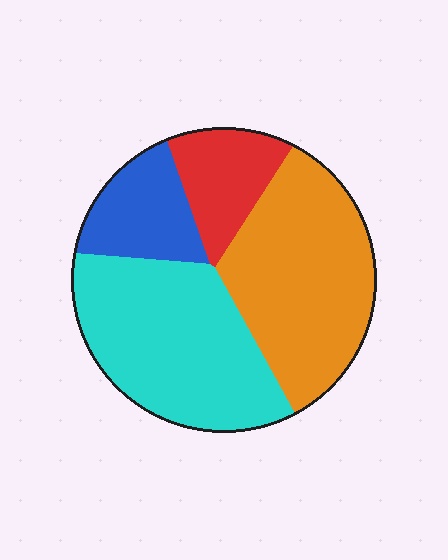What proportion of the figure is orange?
Orange covers roughly 35% of the figure.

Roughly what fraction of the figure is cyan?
Cyan takes up between a third and a half of the figure.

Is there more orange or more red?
Orange.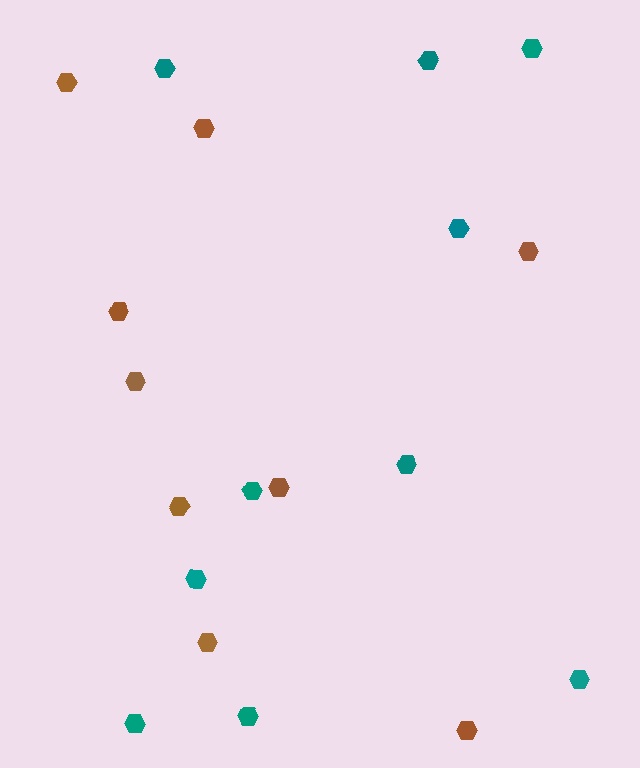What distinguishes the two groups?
There are 2 groups: one group of teal hexagons (10) and one group of brown hexagons (9).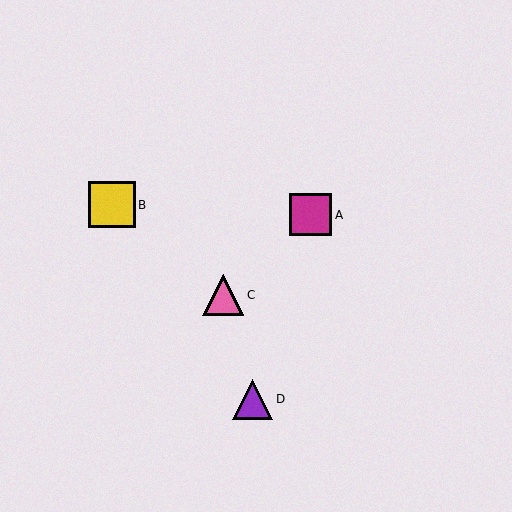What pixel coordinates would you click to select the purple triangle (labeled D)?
Click at (253, 399) to select the purple triangle D.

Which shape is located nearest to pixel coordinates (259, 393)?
The purple triangle (labeled D) at (253, 399) is nearest to that location.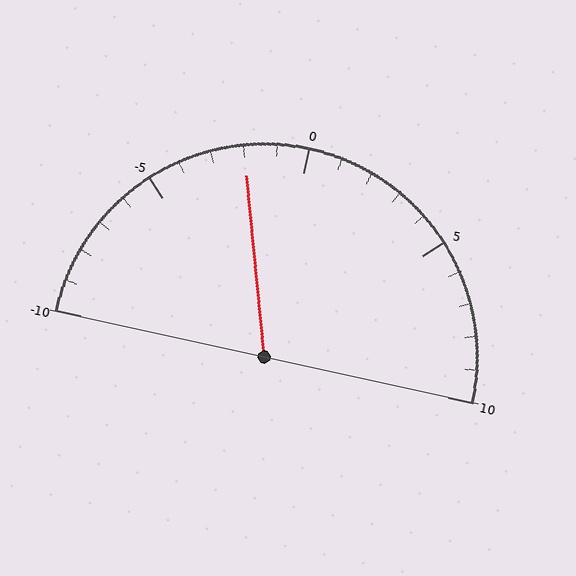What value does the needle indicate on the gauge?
The needle indicates approximately -2.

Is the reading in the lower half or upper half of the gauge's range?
The reading is in the lower half of the range (-10 to 10).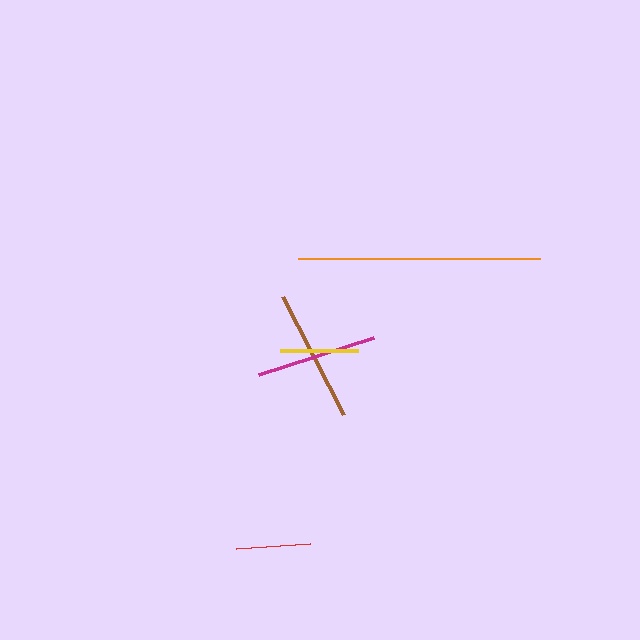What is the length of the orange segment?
The orange segment is approximately 242 pixels long.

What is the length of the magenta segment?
The magenta segment is approximately 120 pixels long.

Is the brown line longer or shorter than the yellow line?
The brown line is longer than the yellow line.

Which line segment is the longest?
The orange line is the longest at approximately 242 pixels.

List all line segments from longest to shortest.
From longest to shortest: orange, brown, magenta, yellow, red.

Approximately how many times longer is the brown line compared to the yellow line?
The brown line is approximately 1.7 times the length of the yellow line.